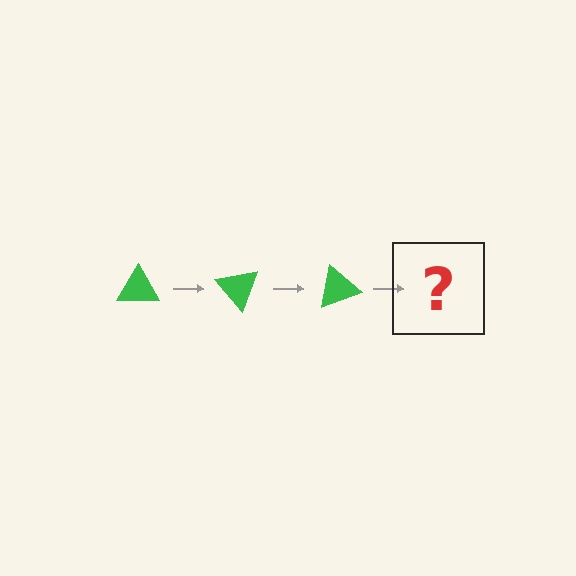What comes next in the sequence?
The next element should be a green triangle rotated 150 degrees.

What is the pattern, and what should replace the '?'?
The pattern is that the triangle rotates 50 degrees each step. The '?' should be a green triangle rotated 150 degrees.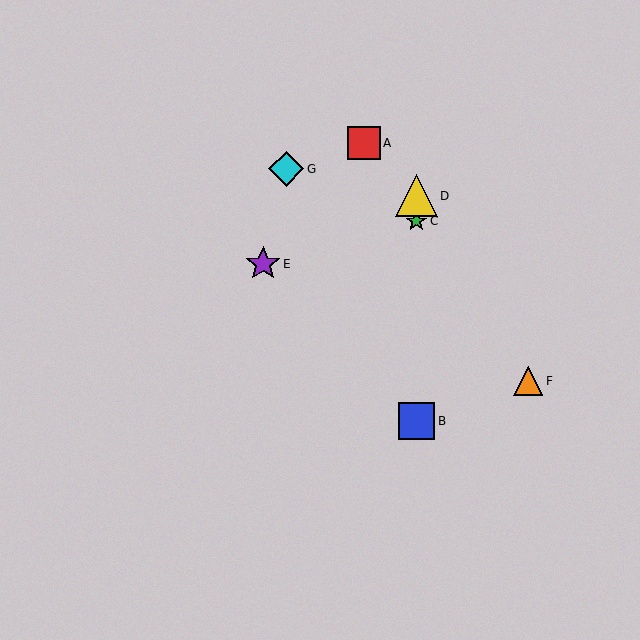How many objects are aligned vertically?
3 objects (B, C, D) are aligned vertically.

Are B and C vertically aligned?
Yes, both are at x≈416.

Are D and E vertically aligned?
No, D is at x≈416 and E is at x≈263.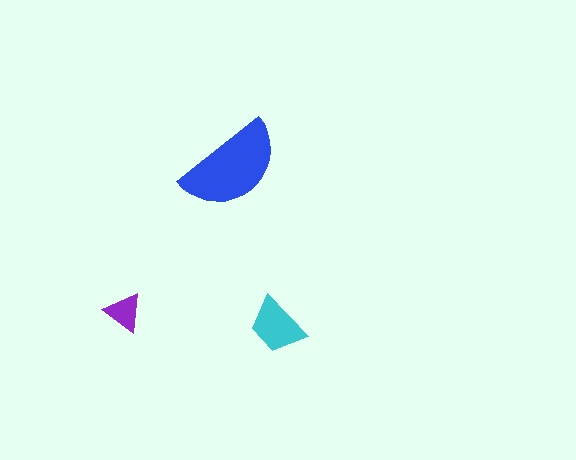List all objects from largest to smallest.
The blue semicircle, the cyan trapezoid, the purple triangle.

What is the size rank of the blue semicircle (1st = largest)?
1st.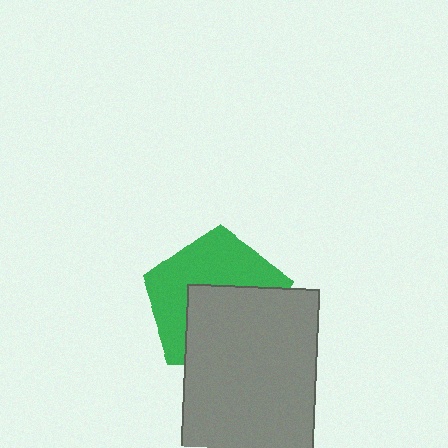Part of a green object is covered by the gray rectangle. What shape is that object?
It is a pentagon.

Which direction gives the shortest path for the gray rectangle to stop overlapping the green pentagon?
Moving down gives the shortest separation.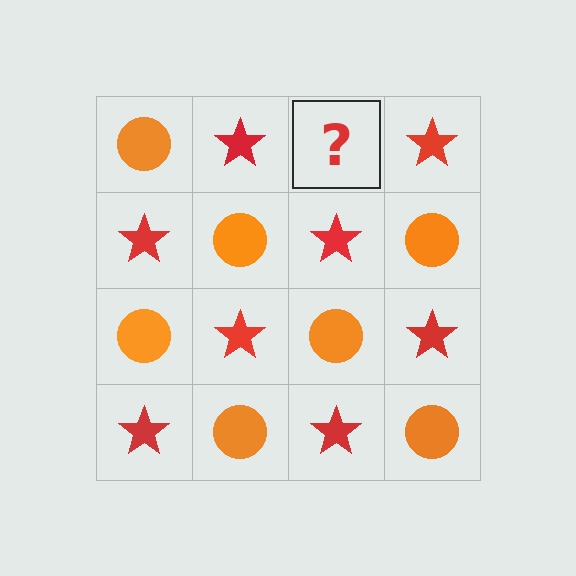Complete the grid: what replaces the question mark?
The question mark should be replaced with an orange circle.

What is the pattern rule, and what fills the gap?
The rule is that it alternates orange circle and red star in a checkerboard pattern. The gap should be filled with an orange circle.